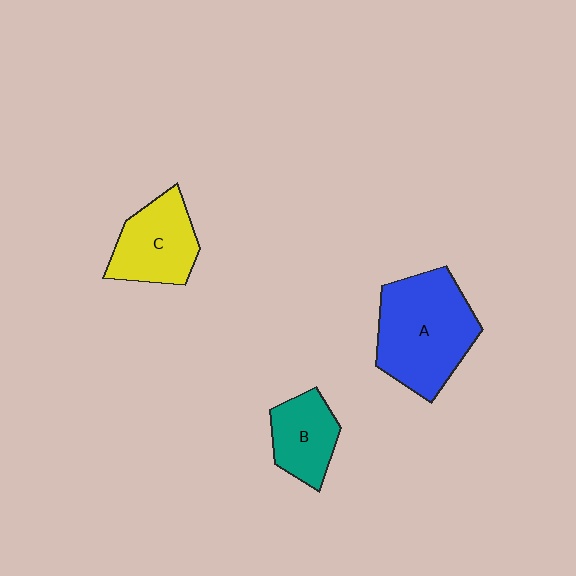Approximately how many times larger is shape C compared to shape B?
Approximately 1.3 times.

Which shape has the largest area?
Shape A (blue).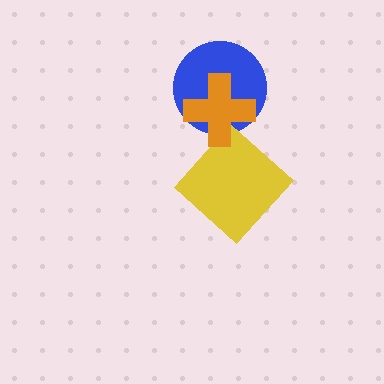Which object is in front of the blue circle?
The orange cross is in front of the blue circle.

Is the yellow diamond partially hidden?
No, no other shape covers it.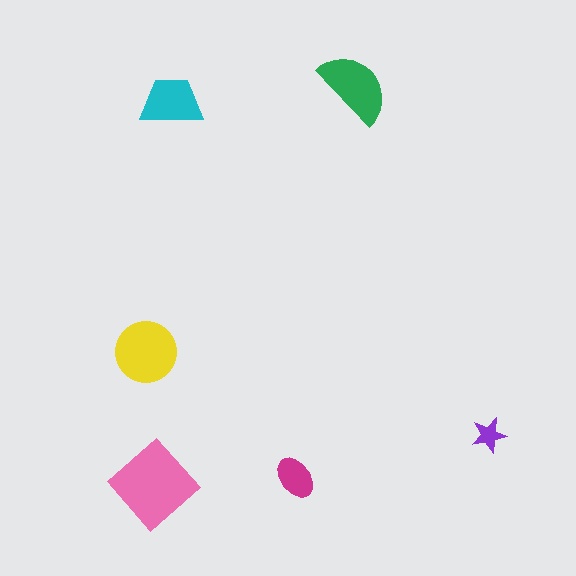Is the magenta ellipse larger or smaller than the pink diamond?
Smaller.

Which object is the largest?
The pink diamond.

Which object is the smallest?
The purple star.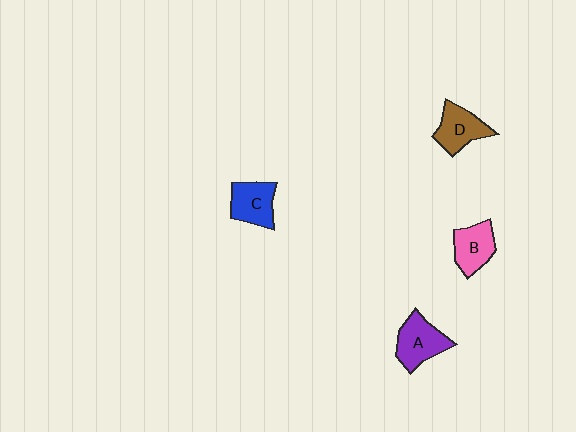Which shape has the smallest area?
Shape B (pink).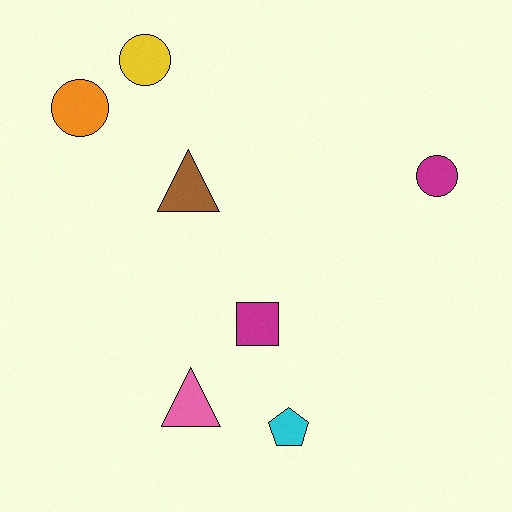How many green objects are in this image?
There are no green objects.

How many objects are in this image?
There are 7 objects.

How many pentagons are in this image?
There is 1 pentagon.